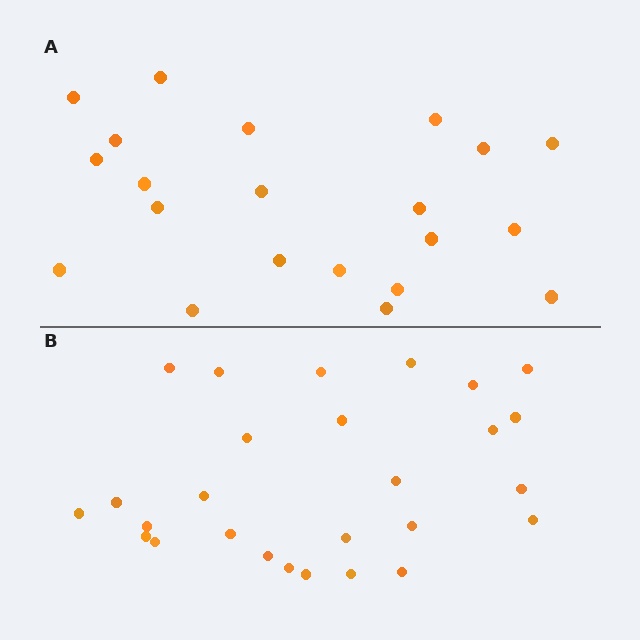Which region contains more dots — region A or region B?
Region B (the bottom region) has more dots.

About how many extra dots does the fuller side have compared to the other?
Region B has about 6 more dots than region A.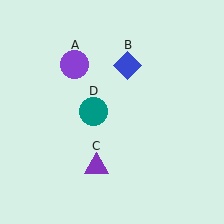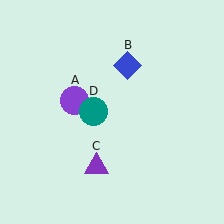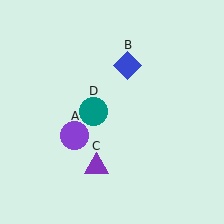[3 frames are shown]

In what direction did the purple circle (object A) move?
The purple circle (object A) moved down.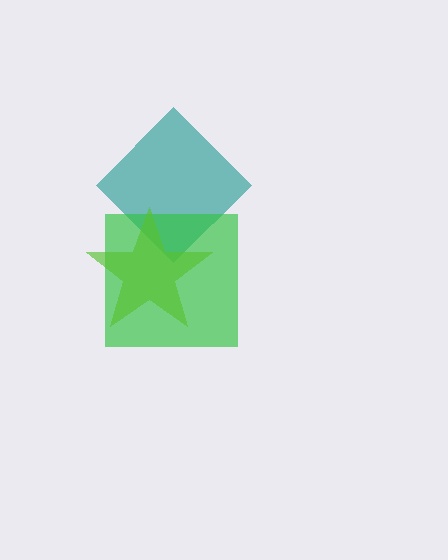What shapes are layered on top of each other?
The layered shapes are: a teal diamond, a green square, a lime star.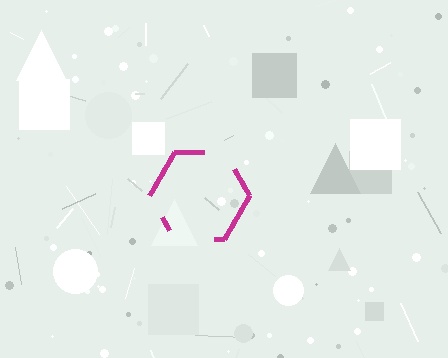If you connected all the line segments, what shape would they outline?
They would outline a hexagon.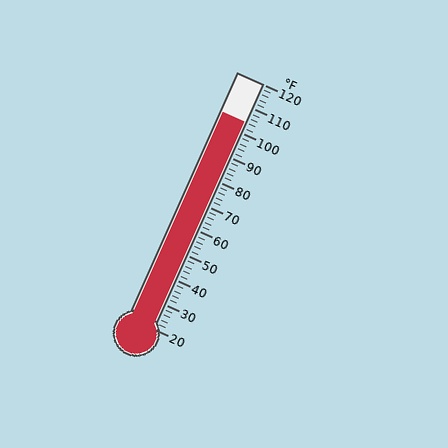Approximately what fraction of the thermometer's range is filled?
The thermometer is filled to approximately 85% of its range.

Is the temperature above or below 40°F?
The temperature is above 40°F.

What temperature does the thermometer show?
The thermometer shows approximately 104°F.